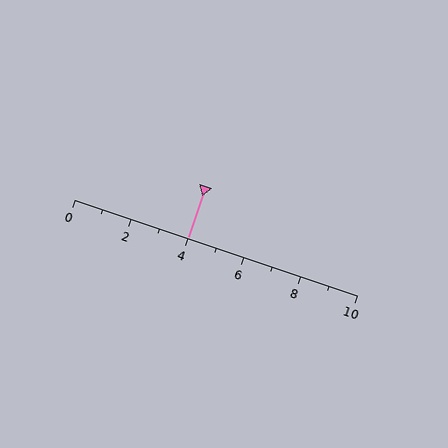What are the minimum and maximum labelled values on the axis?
The axis runs from 0 to 10.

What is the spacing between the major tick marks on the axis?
The major ticks are spaced 2 apart.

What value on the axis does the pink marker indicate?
The marker indicates approximately 4.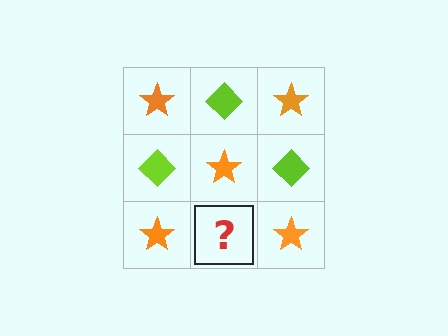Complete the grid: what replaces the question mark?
The question mark should be replaced with a lime diamond.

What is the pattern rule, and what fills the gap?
The rule is that it alternates orange star and lime diamond in a checkerboard pattern. The gap should be filled with a lime diamond.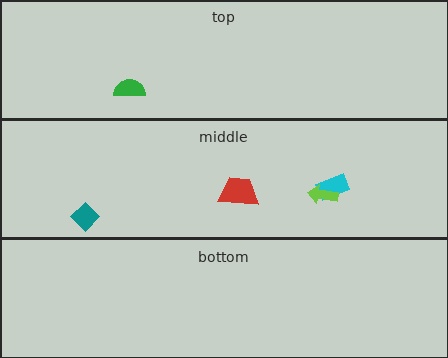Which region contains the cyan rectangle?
The middle region.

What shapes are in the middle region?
The cyan rectangle, the teal diamond, the red trapezoid, the lime arrow.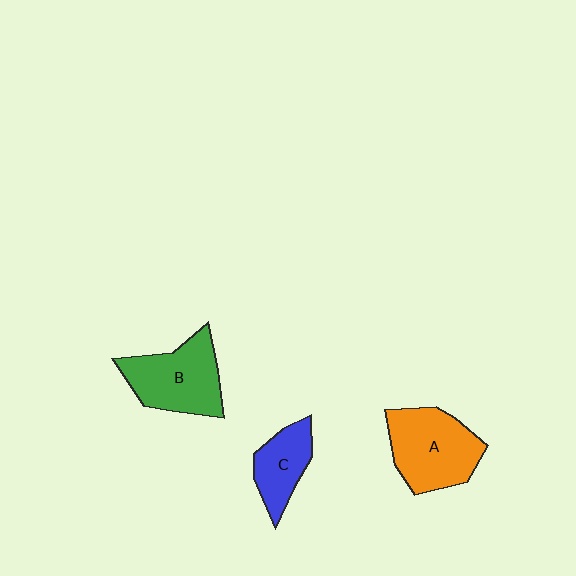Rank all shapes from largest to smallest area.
From largest to smallest: A (orange), B (green), C (blue).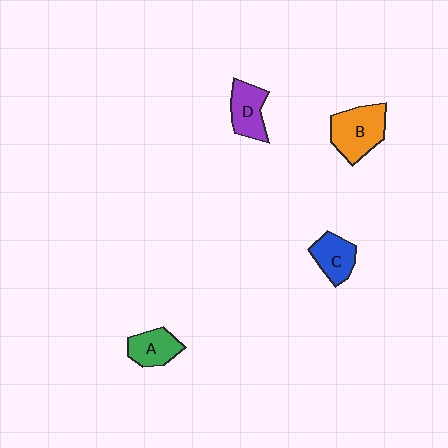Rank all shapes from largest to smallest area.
From largest to smallest: B (orange), D (purple), C (blue), A (green).